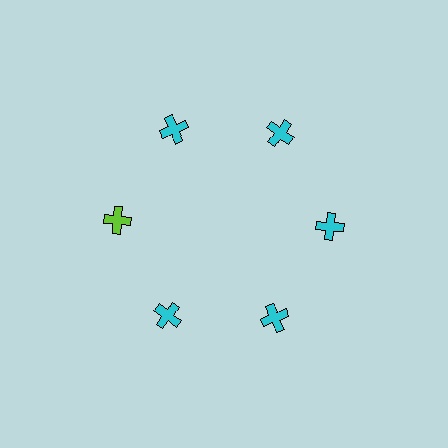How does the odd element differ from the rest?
It has a different color: lime instead of cyan.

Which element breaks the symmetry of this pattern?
The lime cross at roughly the 9 o'clock position breaks the symmetry. All other shapes are cyan crosses.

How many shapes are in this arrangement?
There are 6 shapes arranged in a ring pattern.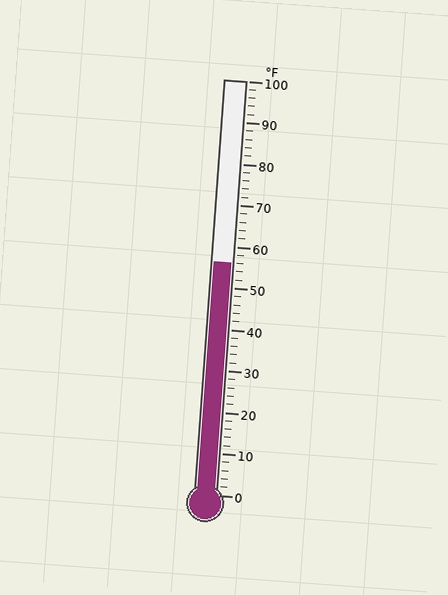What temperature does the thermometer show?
The thermometer shows approximately 56°F.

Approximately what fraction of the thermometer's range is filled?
The thermometer is filled to approximately 55% of its range.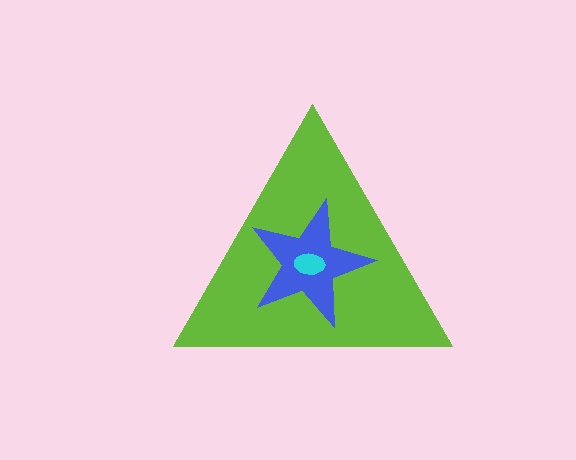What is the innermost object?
The cyan ellipse.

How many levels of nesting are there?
3.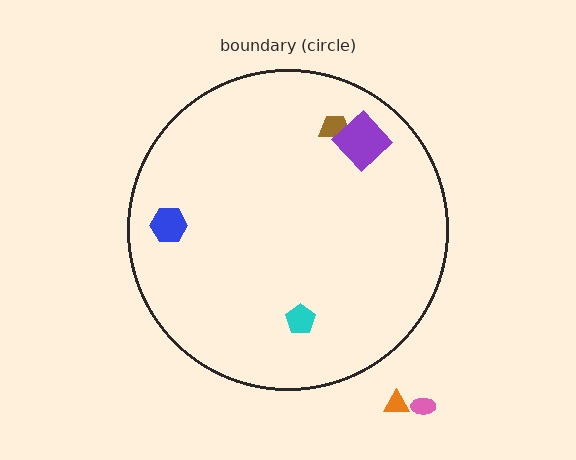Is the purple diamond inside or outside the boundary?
Inside.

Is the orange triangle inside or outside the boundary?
Outside.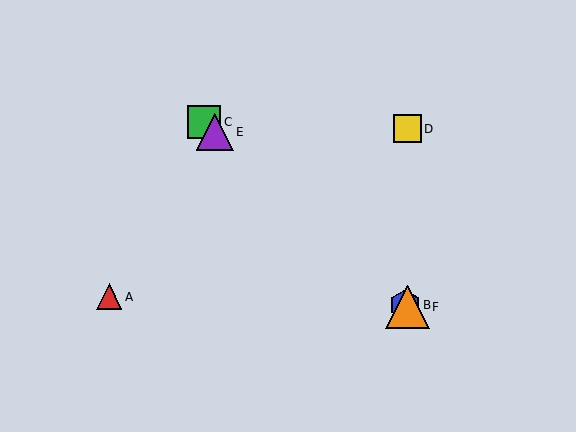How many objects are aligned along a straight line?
4 objects (B, C, E, F) are aligned along a straight line.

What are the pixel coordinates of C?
Object C is at (204, 122).